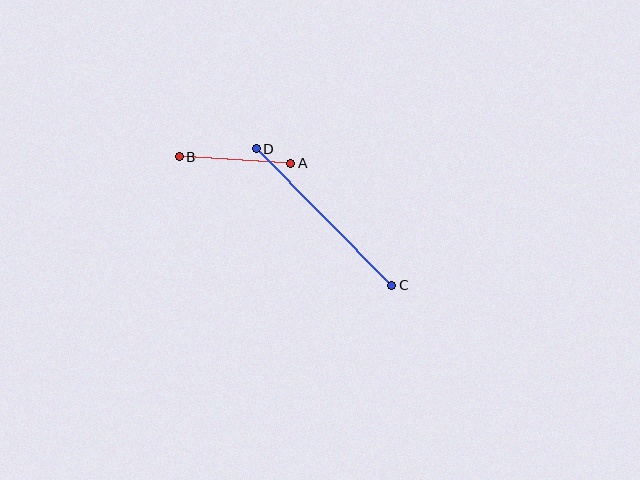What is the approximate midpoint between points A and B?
The midpoint is at approximately (235, 160) pixels.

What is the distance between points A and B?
The distance is approximately 112 pixels.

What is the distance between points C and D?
The distance is approximately 192 pixels.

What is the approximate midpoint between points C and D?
The midpoint is at approximately (324, 217) pixels.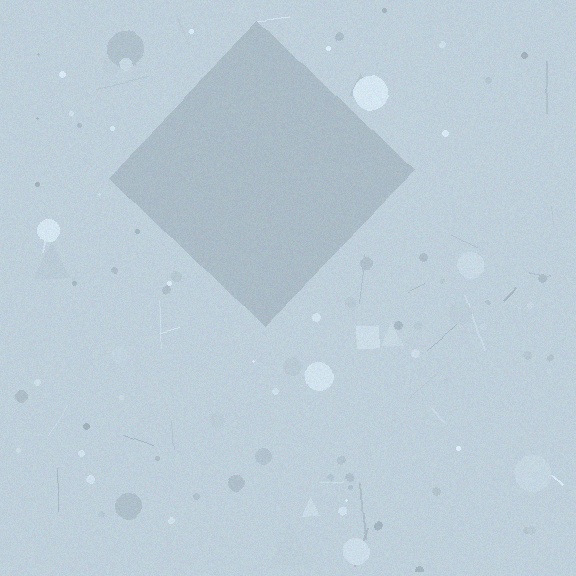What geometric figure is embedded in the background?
A diamond is embedded in the background.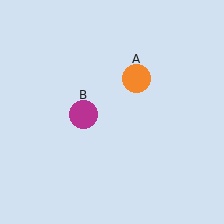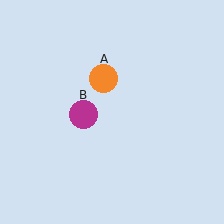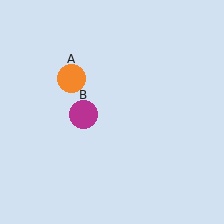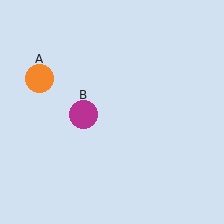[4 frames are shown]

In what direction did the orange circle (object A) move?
The orange circle (object A) moved left.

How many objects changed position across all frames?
1 object changed position: orange circle (object A).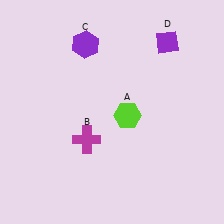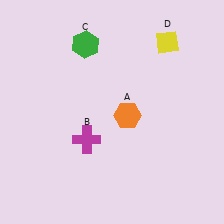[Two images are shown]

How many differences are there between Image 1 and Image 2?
There are 3 differences between the two images.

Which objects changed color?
A changed from lime to orange. C changed from purple to green. D changed from purple to yellow.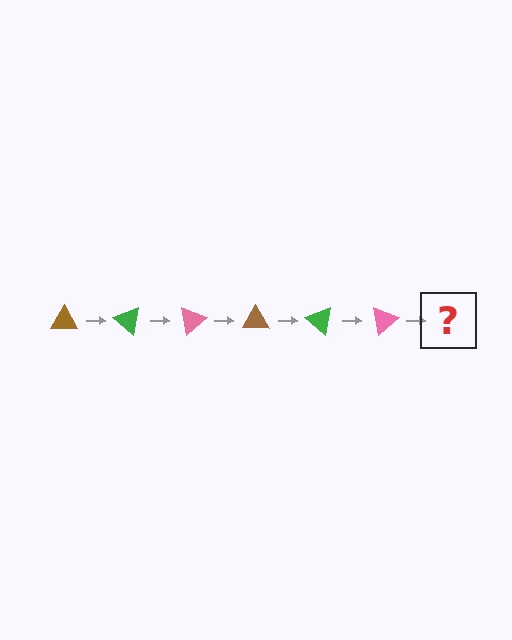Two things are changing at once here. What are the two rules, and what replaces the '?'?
The two rules are that it rotates 40 degrees each step and the color cycles through brown, green, and pink. The '?' should be a brown triangle, rotated 240 degrees from the start.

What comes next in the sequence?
The next element should be a brown triangle, rotated 240 degrees from the start.